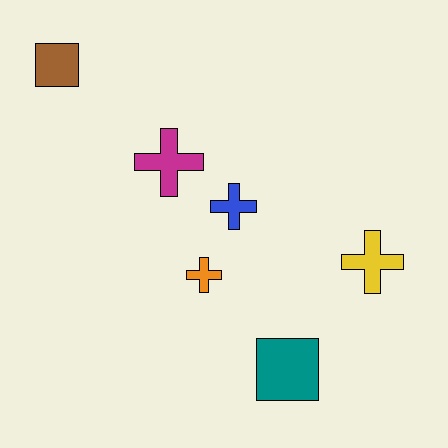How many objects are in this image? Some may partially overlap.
There are 6 objects.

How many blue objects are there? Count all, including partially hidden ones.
There is 1 blue object.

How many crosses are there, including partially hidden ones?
There are 4 crosses.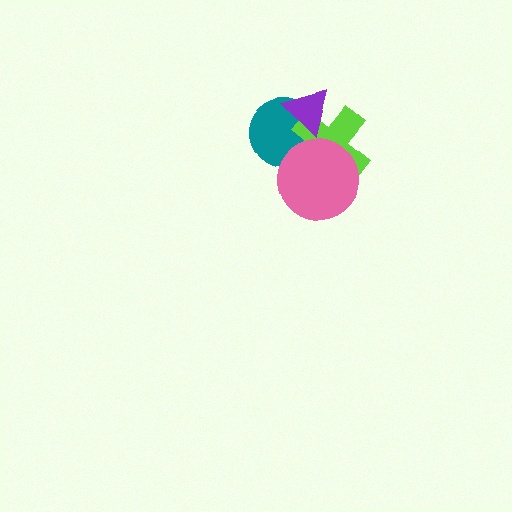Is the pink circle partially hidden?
No, no other shape covers it.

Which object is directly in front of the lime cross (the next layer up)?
The pink circle is directly in front of the lime cross.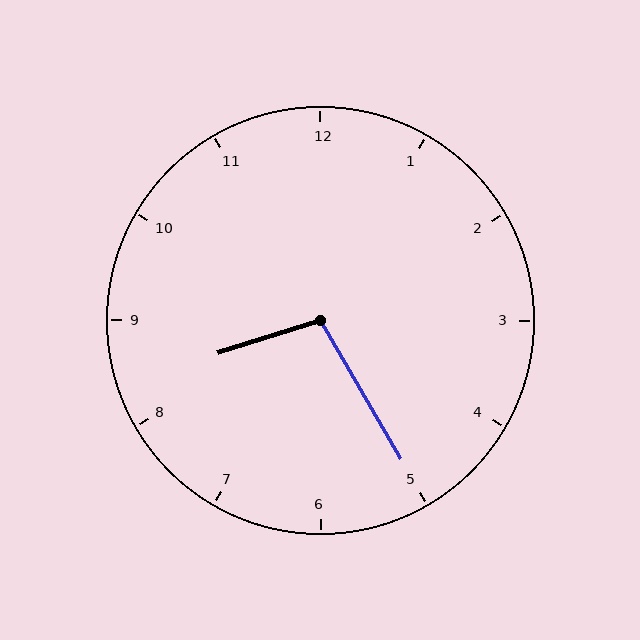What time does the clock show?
8:25.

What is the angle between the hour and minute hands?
Approximately 102 degrees.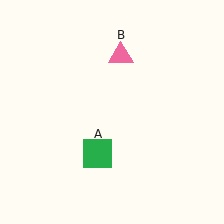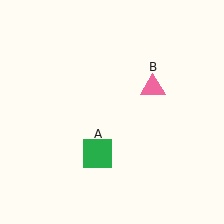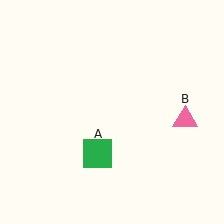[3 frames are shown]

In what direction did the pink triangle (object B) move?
The pink triangle (object B) moved down and to the right.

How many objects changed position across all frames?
1 object changed position: pink triangle (object B).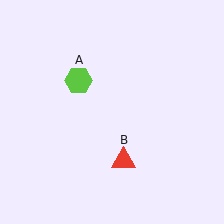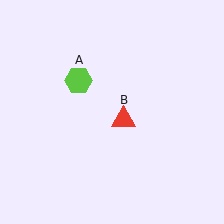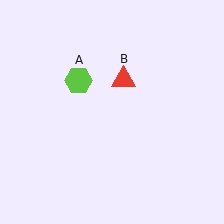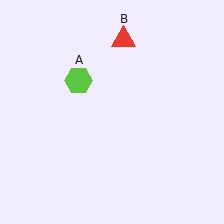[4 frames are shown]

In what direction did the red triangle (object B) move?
The red triangle (object B) moved up.